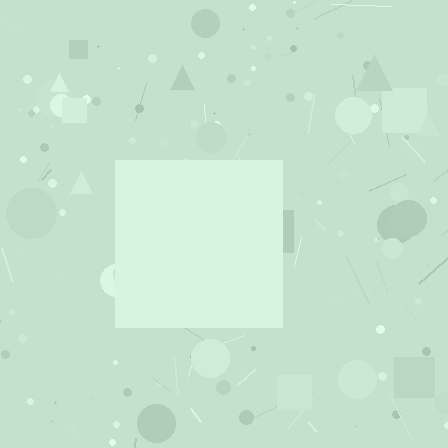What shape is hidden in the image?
A square is hidden in the image.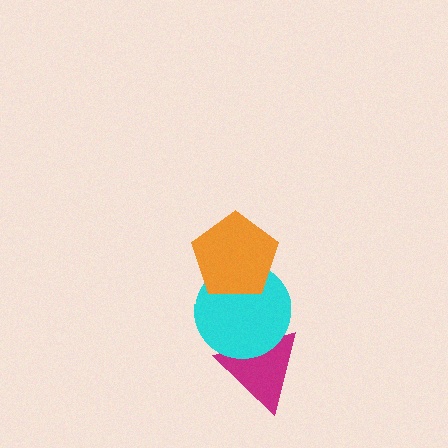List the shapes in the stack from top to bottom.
From top to bottom: the orange pentagon, the cyan circle, the magenta triangle.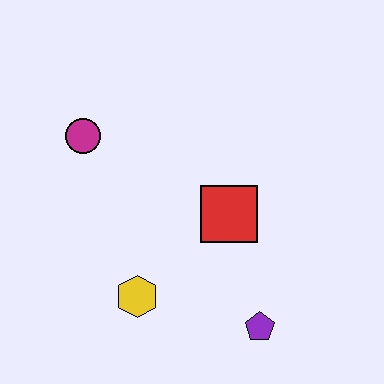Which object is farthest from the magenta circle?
The purple pentagon is farthest from the magenta circle.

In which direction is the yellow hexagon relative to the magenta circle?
The yellow hexagon is below the magenta circle.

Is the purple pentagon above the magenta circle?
No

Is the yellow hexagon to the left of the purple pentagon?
Yes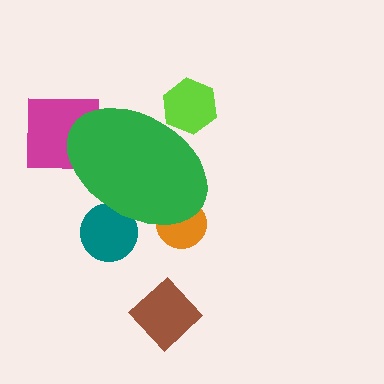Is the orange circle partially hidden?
Yes, the orange circle is partially hidden behind the green ellipse.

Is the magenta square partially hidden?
Yes, the magenta square is partially hidden behind the green ellipse.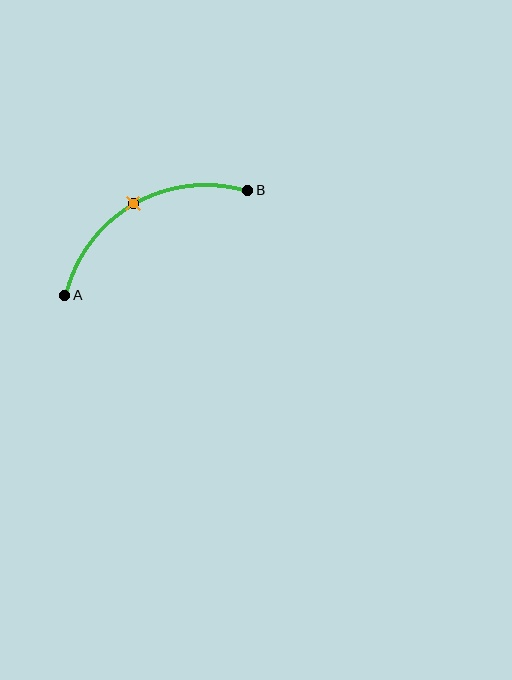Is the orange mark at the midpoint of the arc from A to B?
Yes. The orange mark lies on the arc at equal arc-length from both A and B — it is the arc midpoint.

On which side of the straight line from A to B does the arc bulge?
The arc bulges above the straight line connecting A and B.